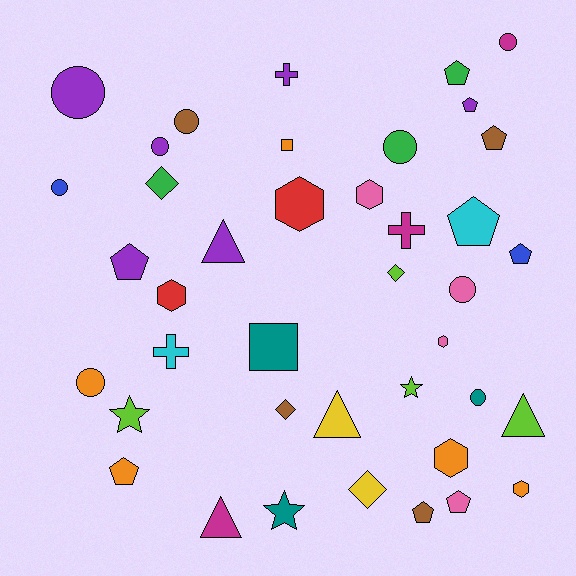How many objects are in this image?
There are 40 objects.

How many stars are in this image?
There are 3 stars.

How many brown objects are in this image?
There are 4 brown objects.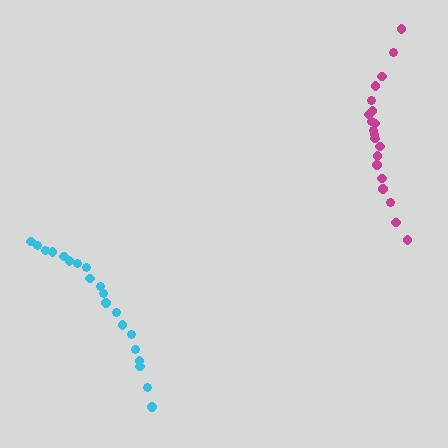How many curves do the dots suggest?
There are 2 distinct paths.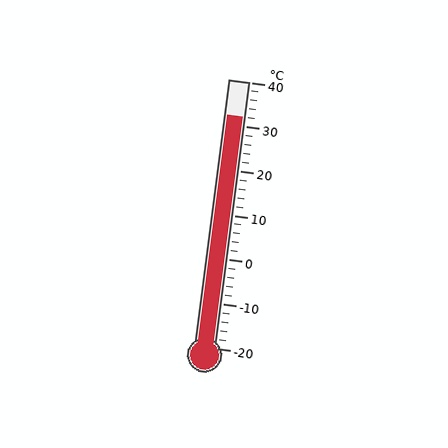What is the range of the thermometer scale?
The thermometer scale ranges from -20°C to 40°C.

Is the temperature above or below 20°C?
The temperature is above 20°C.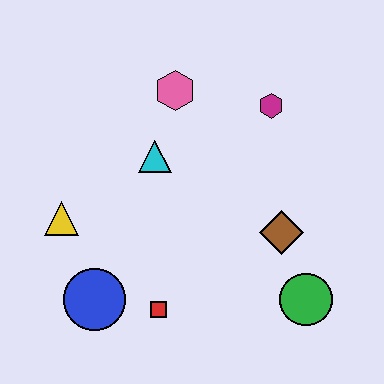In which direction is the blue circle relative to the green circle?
The blue circle is to the left of the green circle.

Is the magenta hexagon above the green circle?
Yes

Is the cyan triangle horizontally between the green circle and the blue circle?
Yes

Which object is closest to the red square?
The blue circle is closest to the red square.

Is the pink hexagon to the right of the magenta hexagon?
No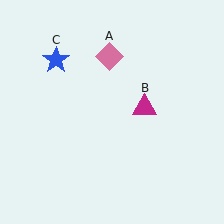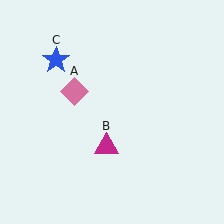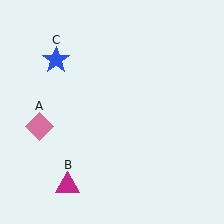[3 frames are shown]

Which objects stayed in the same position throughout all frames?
Blue star (object C) remained stationary.